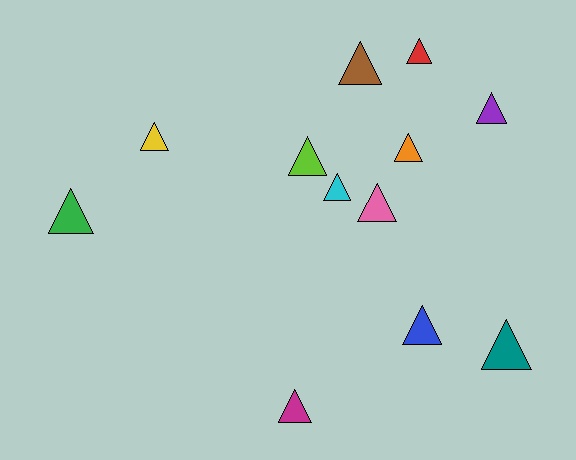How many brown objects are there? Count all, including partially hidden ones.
There is 1 brown object.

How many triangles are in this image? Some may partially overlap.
There are 12 triangles.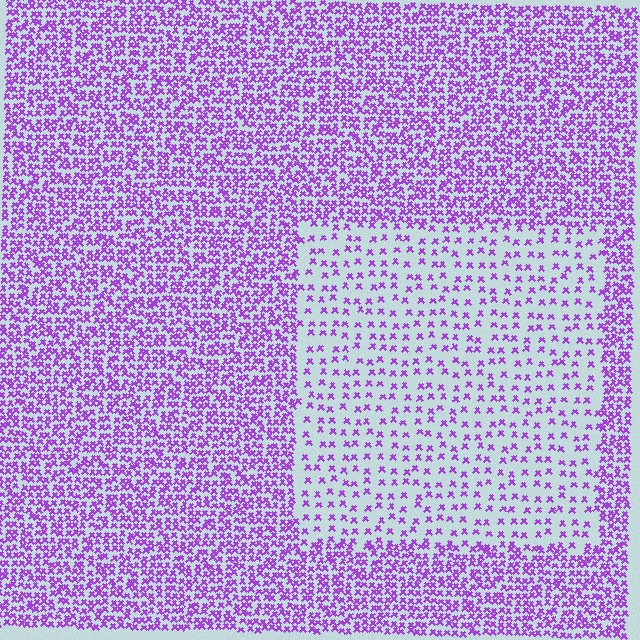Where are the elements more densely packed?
The elements are more densely packed outside the rectangle boundary.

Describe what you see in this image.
The image contains small purple elements arranged at two different densities. A rectangle-shaped region is visible where the elements are less densely packed than the surrounding area.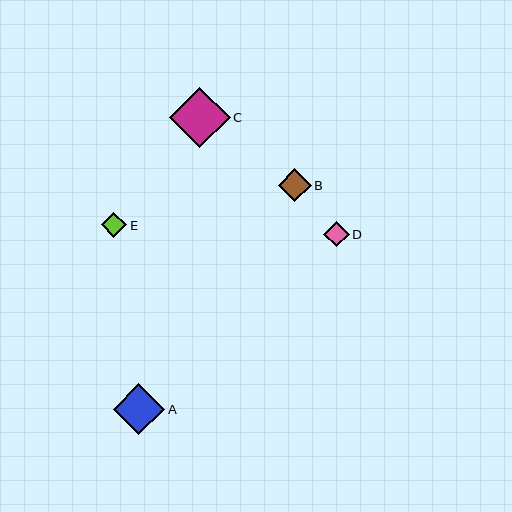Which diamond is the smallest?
Diamond D is the smallest with a size of approximately 26 pixels.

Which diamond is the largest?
Diamond C is the largest with a size of approximately 60 pixels.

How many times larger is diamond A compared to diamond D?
Diamond A is approximately 2.0 times the size of diamond D.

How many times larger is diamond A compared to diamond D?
Diamond A is approximately 2.0 times the size of diamond D.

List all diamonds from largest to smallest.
From largest to smallest: C, A, B, E, D.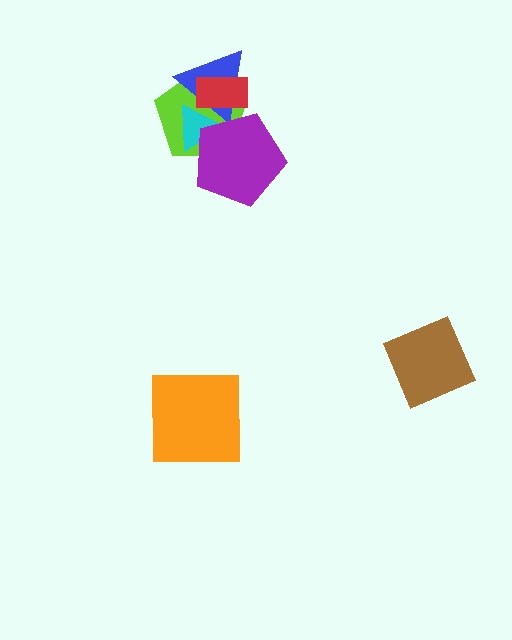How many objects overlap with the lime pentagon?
4 objects overlap with the lime pentagon.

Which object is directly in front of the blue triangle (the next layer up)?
The red rectangle is directly in front of the blue triangle.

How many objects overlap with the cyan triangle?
4 objects overlap with the cyan triangle.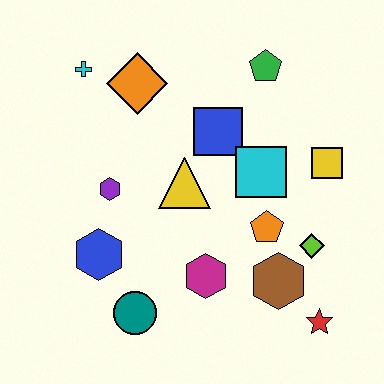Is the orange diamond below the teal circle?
No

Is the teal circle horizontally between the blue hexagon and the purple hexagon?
No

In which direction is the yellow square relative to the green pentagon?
The yellow square is below the green pentagon.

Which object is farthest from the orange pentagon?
The cyan cross is farthest from the orange pentagon.